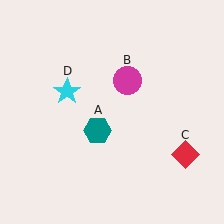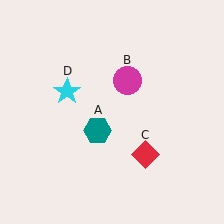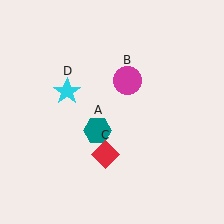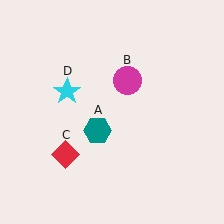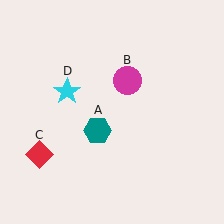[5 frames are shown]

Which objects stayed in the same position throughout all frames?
Teal hexagon (object A) and magenta circle (object B) and cyan star (object D) remained stationary.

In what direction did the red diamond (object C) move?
The red diamond (object C) moved left.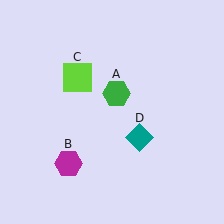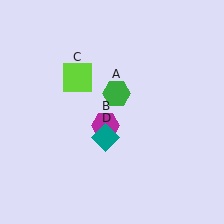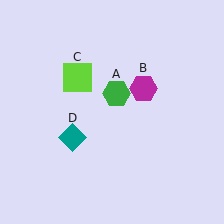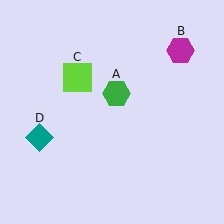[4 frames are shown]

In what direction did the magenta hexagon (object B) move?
The magenta hexagon (object B) moved up and to the right.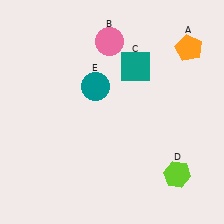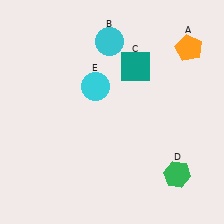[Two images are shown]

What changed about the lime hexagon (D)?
In Image 1, D is lime. In Image 2, it changed to green.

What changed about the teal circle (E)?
In Image 1, E is teal. In Image 2, it changed to cyan.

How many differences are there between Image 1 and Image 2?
There are 3 differences between the two images.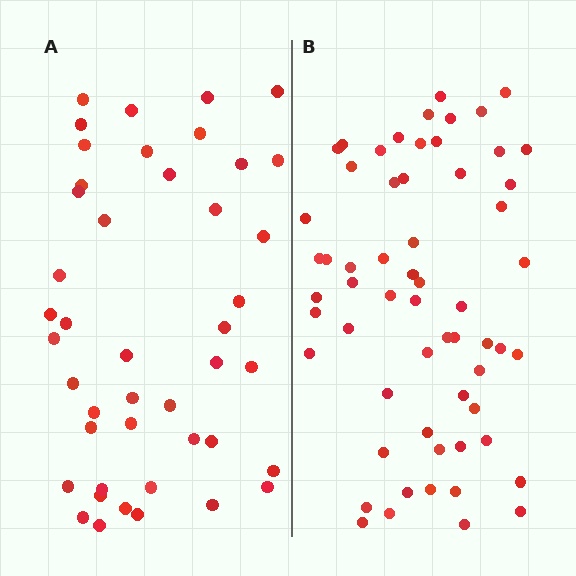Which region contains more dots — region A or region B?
Region B (the right region) has more dots.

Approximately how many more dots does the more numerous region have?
Region B has approximately 15 more dots than region A.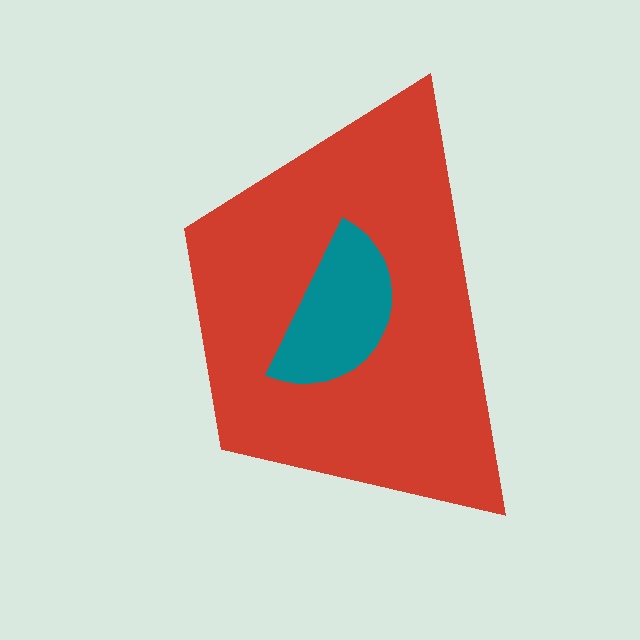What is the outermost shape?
The red trapezoid.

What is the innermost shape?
The teal semicircle.